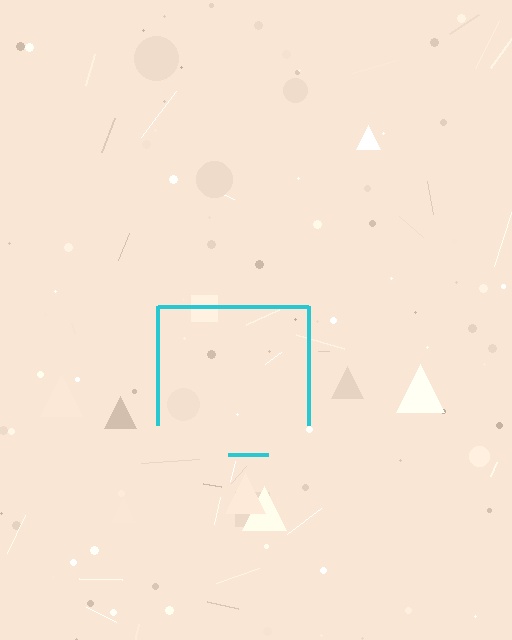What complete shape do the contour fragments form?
The contour fragments form a square.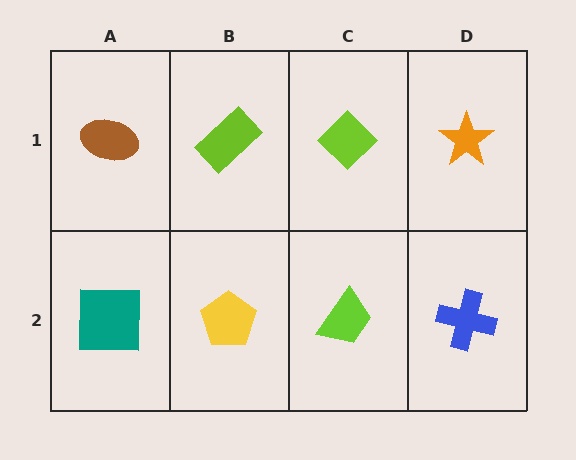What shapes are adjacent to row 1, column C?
A lime trapezoid (row 2, column C), a lime rectangle (row 1, column B), an orange star (row 1, column D).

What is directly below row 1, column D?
A blue cross.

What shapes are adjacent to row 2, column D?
An orange star (row 1, column D), a lime trapezoid (row 2, column C).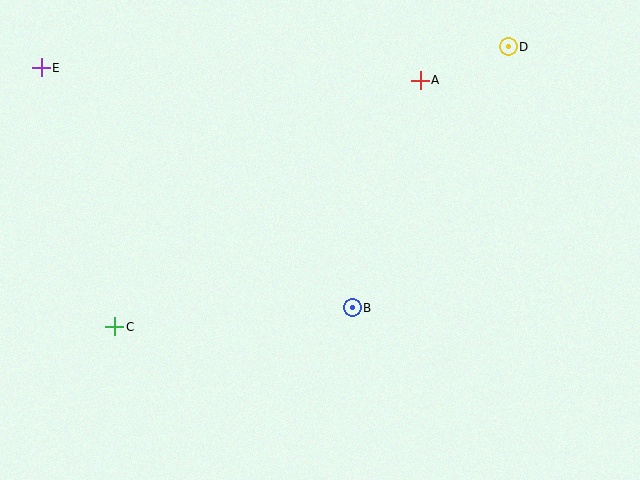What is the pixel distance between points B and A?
The distance between B and A is 237 pixels.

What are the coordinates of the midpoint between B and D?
The midpoint between B and D is at (430, 177).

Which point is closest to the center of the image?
Point B at (352, 308) is closest to the center.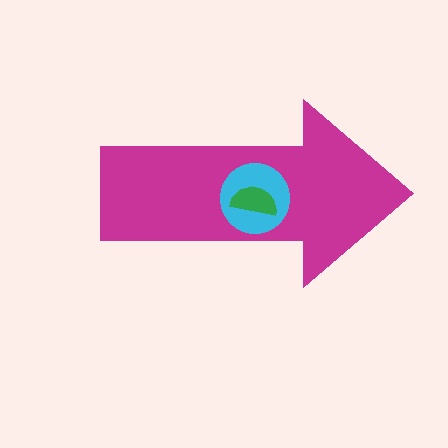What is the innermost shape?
The green semicircle.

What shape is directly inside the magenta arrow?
The cyan circle.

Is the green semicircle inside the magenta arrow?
Yes.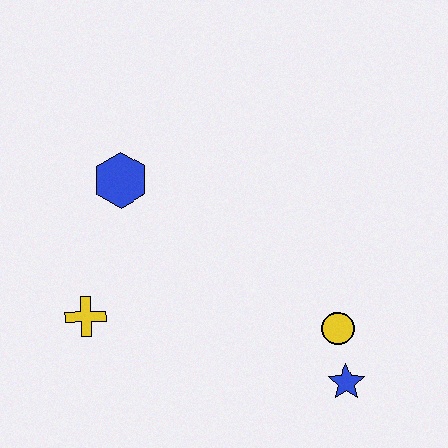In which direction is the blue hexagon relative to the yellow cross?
The blue hexagon is above the yellow cross.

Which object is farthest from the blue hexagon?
The blue star is farthest from the blue hexagon.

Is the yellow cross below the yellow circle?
No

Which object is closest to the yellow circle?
The blue star is closest to the yellow circle.